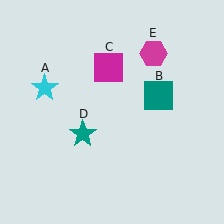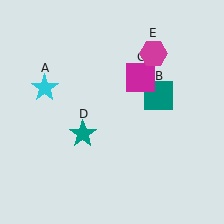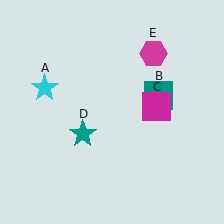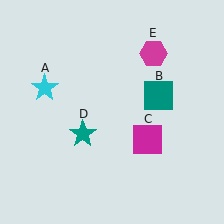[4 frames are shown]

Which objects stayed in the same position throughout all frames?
Cyan star (object A) and teal square (object B) and teal star (object D) and magenta hexagon (object E) remained stationary.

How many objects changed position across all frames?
1 object changed position: magenta square (object C).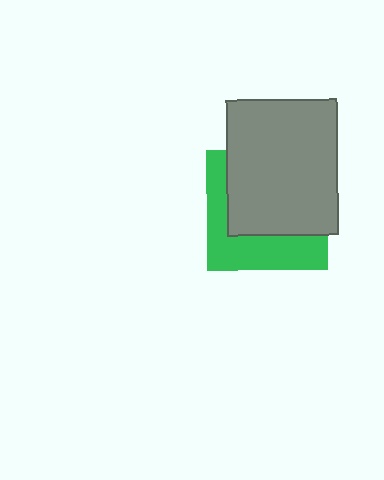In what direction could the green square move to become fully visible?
The green square could move toward the lower-left. That would shift it out from behind the gray rectangle entirely.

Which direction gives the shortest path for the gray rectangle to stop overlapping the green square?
Moving toward the upper-right gives the shortest separation.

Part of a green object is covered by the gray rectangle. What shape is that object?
It is a square.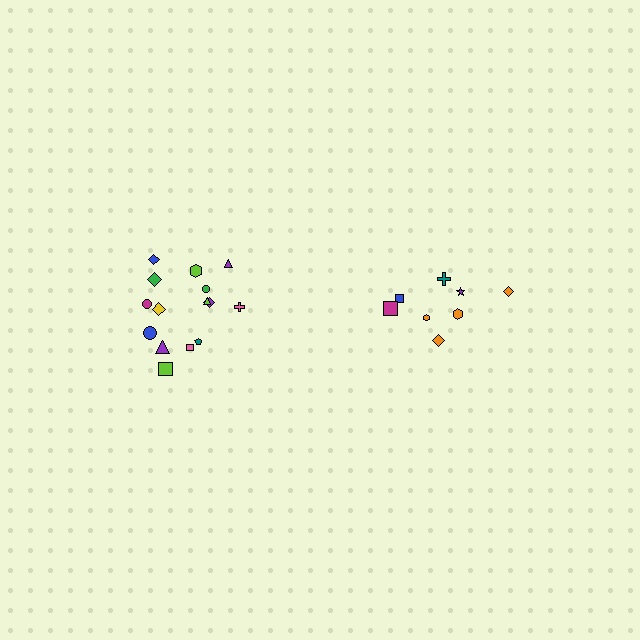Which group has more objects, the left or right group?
The left group.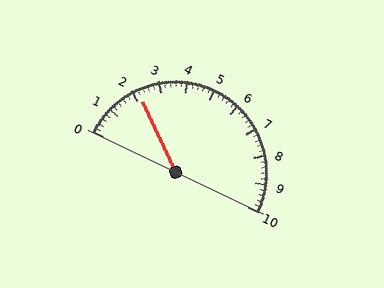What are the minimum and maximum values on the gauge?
The gauge ranges from 0 to 10.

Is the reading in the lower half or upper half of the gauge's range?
The reading is in the lower half of the range (0 to 10).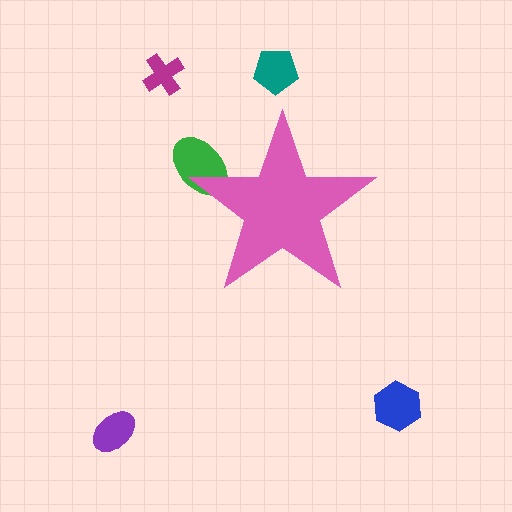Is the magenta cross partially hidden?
No, the magenta cross is fully visible.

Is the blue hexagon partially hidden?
No, the blue hexagon is fully visible.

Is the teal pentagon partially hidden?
No, the teal pentagon is fully visible.